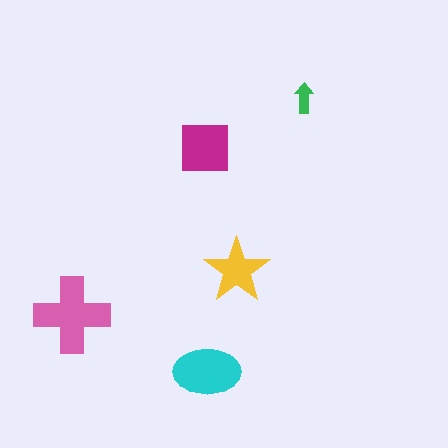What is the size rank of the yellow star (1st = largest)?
4th.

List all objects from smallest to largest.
The green arrow, the yellow star, the magenta square, the cyan ellipse, the pink cross.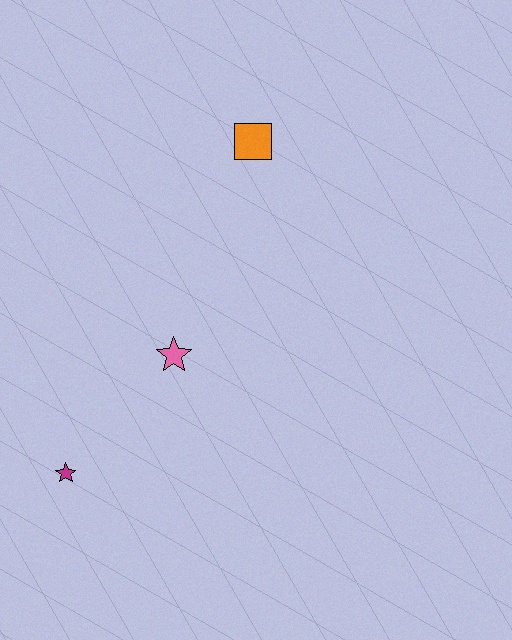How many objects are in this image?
There are 3 objects.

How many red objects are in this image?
There are no red objects.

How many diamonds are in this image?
There are no diamonds.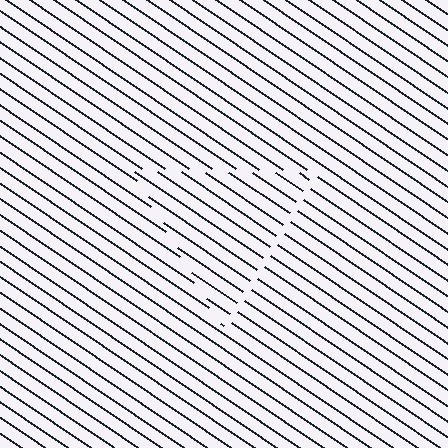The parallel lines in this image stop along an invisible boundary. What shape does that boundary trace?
An illusory triangle. The interior of the shape contains the same grating, shifted by half a period — the contour is defined by the phase discontinuity where line-ends from the inner and outer gratings abut.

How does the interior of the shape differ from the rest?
The interior of the shape contains the same grating, shifted by half a period — the contour is defined by the phase discontinuity where line-ends from the inner and outer gratings abut.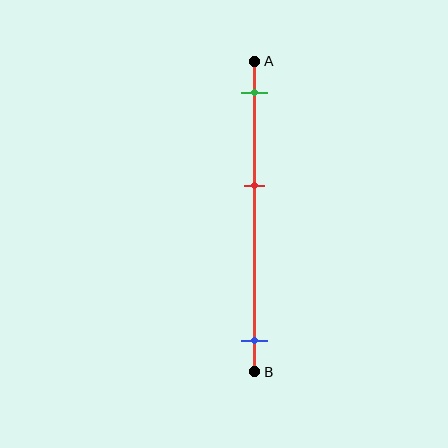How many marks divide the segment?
There are 3 marks dividing the segment.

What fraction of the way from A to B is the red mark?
The red mark is approximately 40% (0.4) of the way from A to B.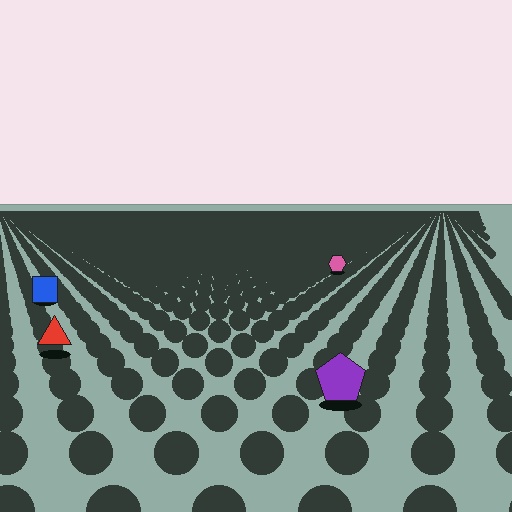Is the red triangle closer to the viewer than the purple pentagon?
No. The purple pentagon is closer — you can tell from the texture gradient: the ground texture is coarser near it.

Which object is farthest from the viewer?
The pink hexagon is farthest from the viewer. It appears smaller and the ground texture around it is denser.